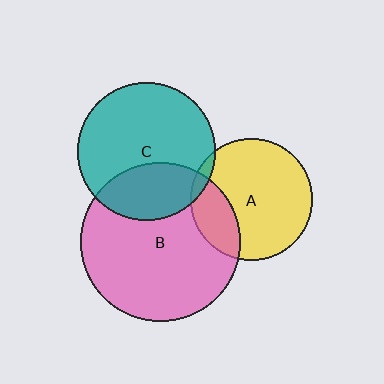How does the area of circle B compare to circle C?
Approximately 1.3 times.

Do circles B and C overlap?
Yes.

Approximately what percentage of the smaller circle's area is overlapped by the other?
Approximately 30%.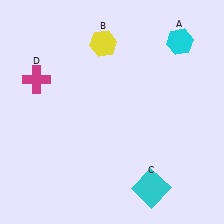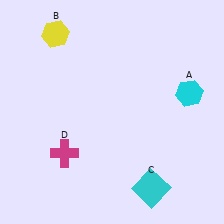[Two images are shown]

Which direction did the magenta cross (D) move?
The magenta cross (D) moved down.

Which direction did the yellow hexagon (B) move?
The yellow hexagon (B) moved left.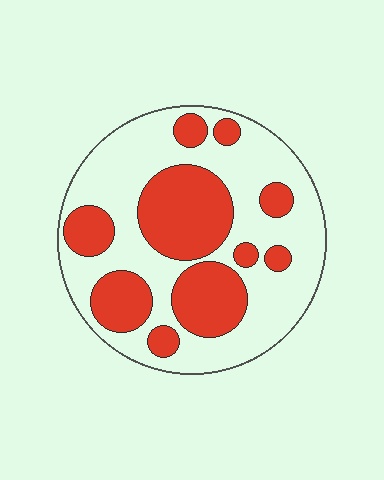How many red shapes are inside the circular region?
10.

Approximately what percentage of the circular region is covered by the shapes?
Approximately 40%.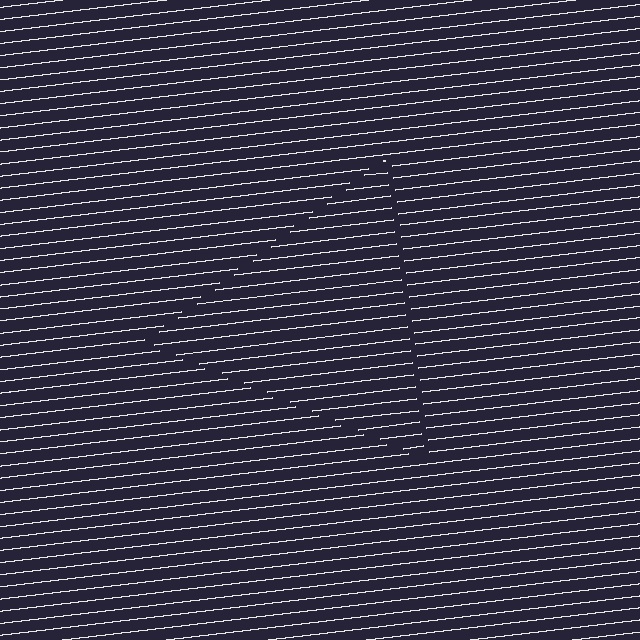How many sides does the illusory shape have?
3 sides — the line-ends trace a triangle.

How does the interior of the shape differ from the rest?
The interior of the shape contains the same grating, shifted by half a period — the contour is defined by the phase discontinuity where line-ends from the inner and outer gratings abut.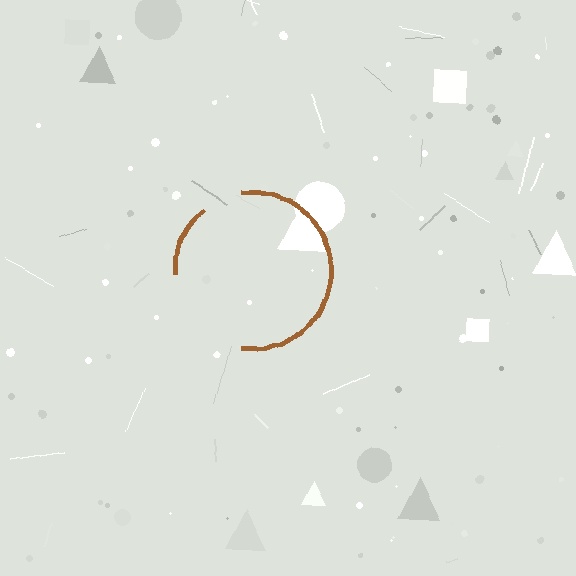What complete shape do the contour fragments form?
The contour fragments form a circle.